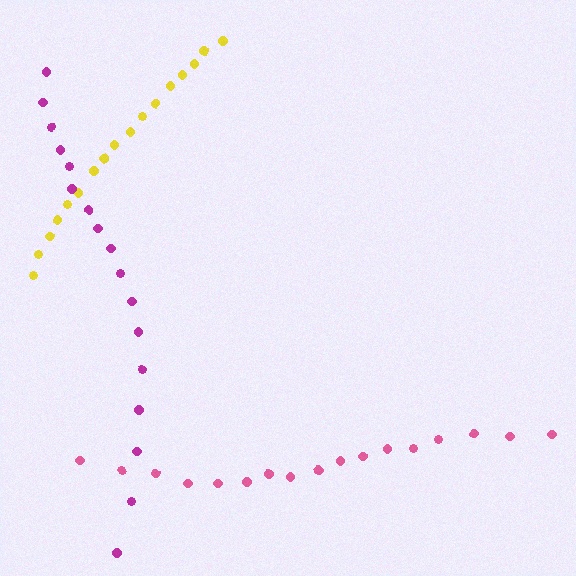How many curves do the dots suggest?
There are 3 distinct paths.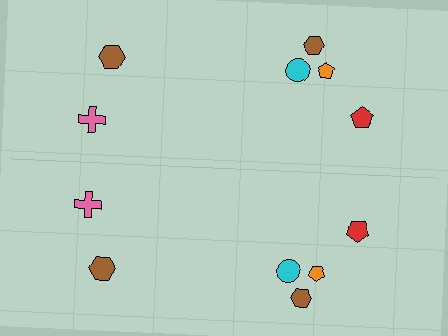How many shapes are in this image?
There are 12 shapes in this image.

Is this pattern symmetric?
Yes, this pattern has bilateral (reflection) symmetry.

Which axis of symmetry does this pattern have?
The pattern has a horizontal axis of symmetry running through the center of the image.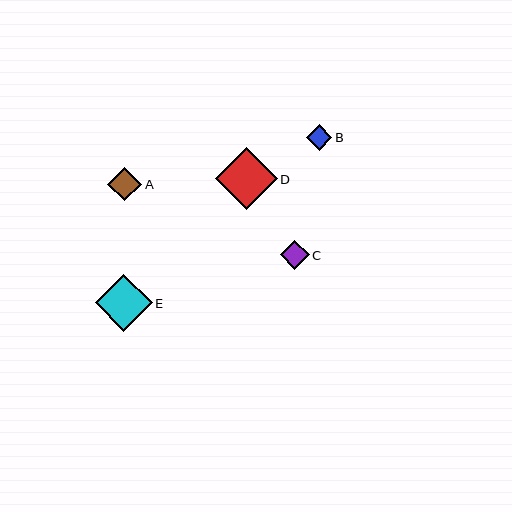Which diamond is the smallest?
Diamond B is the smallest with a size of approximately 25 pixels.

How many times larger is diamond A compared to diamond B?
Diamond A is approximately 1.3 times the size of diamond B.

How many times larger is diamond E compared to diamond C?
Diamond E is approximately 2.0 times the size of diamond C.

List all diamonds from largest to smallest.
From largest to smallest: D, E, A, C, B.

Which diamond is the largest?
Diamond D is the largest with a size of approximately 62 pixels.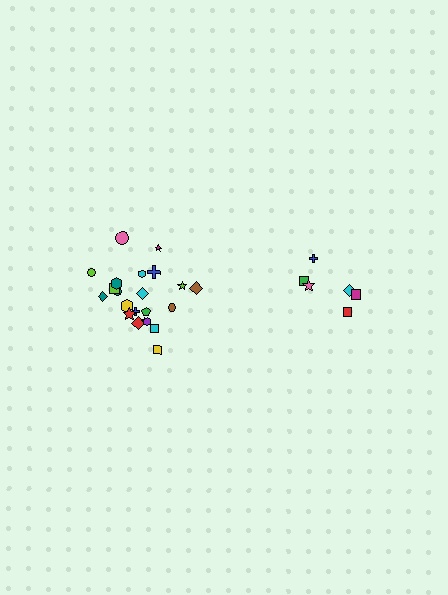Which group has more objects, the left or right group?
The left group.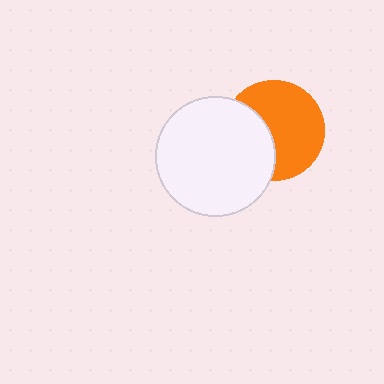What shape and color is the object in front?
The object in front is a white circle.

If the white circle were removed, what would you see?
You would see the complete orange circle.